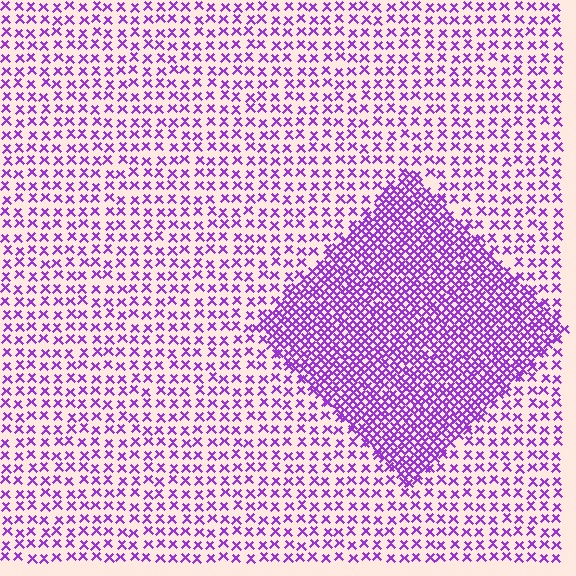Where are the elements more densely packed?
The elements are more densely packed inside the diamond boundary.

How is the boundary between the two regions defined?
The boundary is defined by a change in element density (approximately 2.5x ratio). All elements are the same color, size, and shape.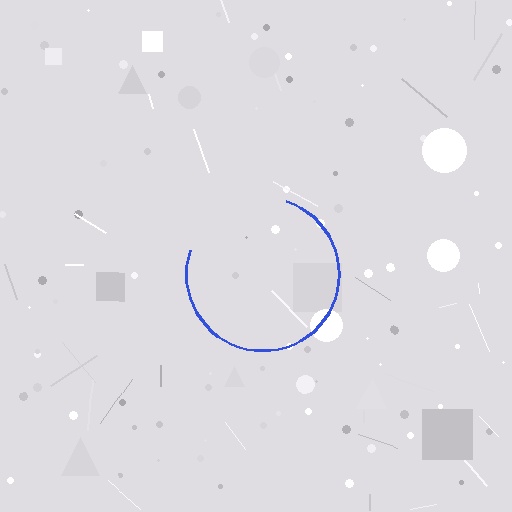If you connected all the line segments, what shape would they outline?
They would outline a circle.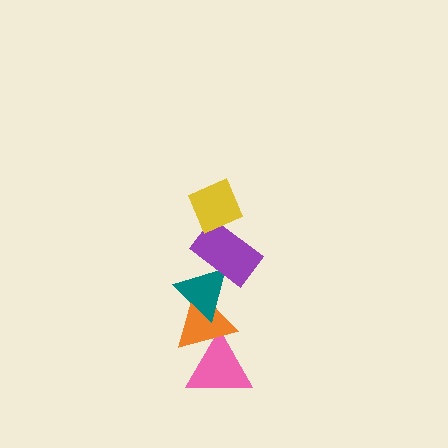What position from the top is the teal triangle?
The teal triangle is 3rd from the top.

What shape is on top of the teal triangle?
The purple rectangle is on top of the teal triangle.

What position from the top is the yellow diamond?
The yellow diamond is 1st from the top.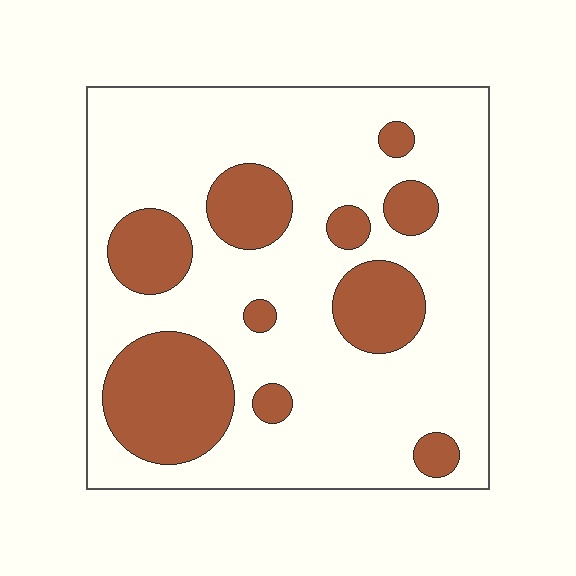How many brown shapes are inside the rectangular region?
10.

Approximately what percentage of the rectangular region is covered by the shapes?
Approximately 25%.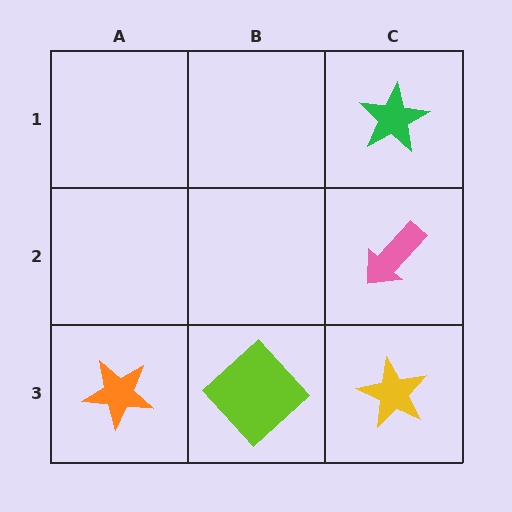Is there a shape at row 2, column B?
No, that cell is empty.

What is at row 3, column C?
A yellow star.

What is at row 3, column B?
A lime diamond.